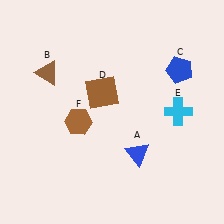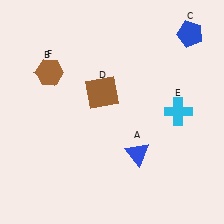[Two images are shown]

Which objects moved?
The objects that moved are: the blue pentagon (C), the brown hexagon (F).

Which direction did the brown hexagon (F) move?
The brown hexagon (F) moved up.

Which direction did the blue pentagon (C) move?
The blue pentagon (C) moved up.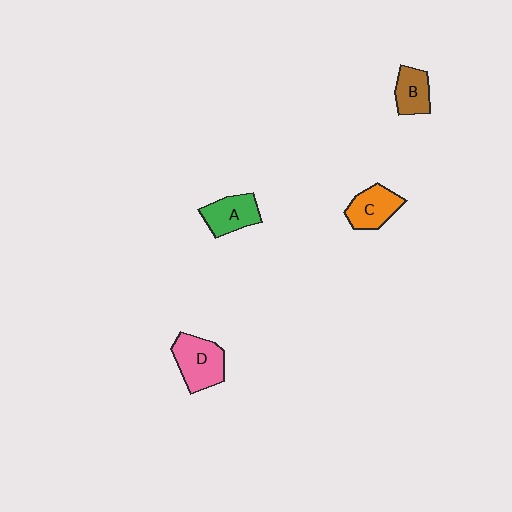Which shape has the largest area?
Shape D (pink).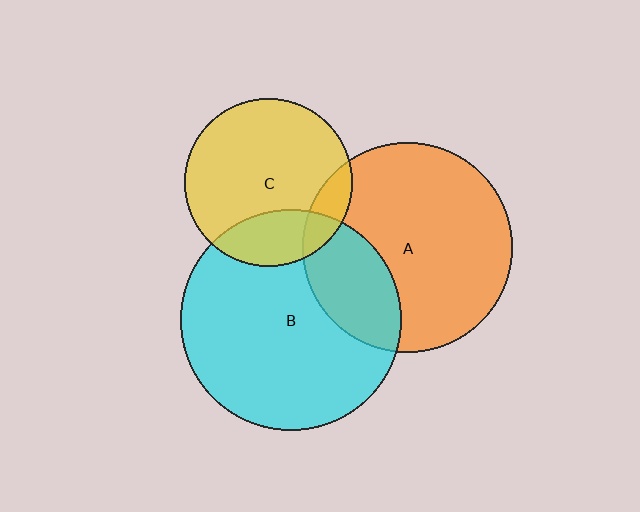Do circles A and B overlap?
Yes.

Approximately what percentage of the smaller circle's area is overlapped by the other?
Approximately 25%.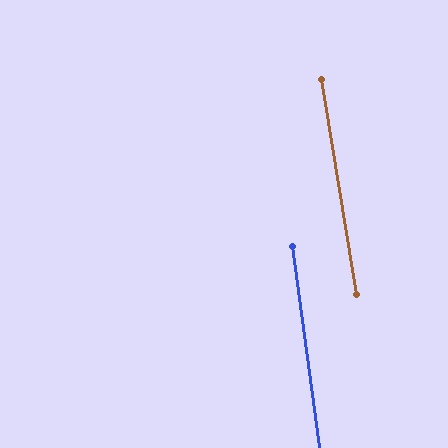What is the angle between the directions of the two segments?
Approximately 2 degrees.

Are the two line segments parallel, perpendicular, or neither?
Parallel — their directions differ by only 1.5°.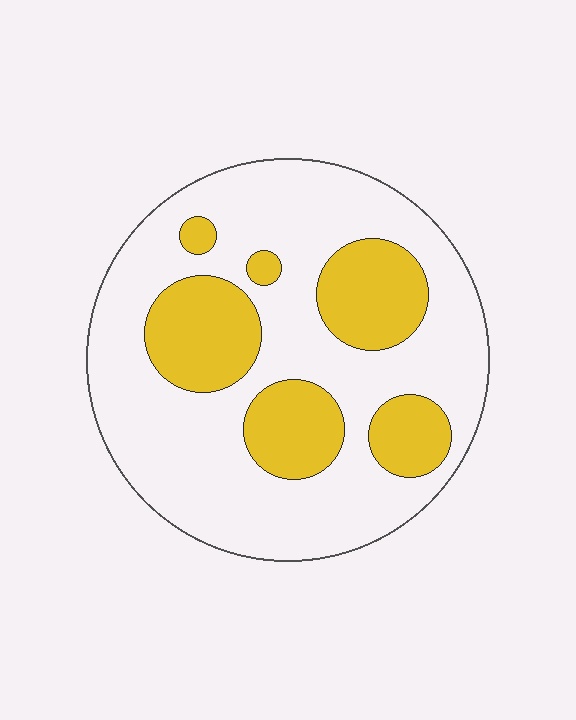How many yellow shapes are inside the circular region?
6.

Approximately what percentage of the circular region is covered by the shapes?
Approximately 30%.